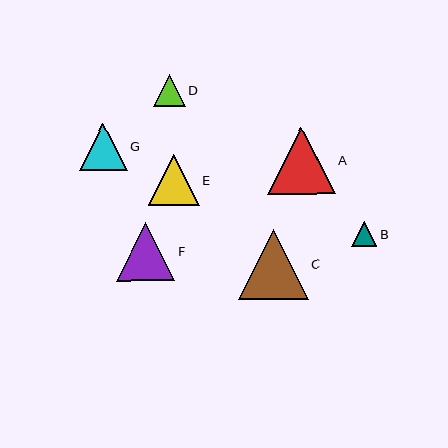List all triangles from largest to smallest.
From largest to smallest: C, A, F, E, G, D, B.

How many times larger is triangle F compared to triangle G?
Triangle F is approximately 1.2 times the size of triangle G.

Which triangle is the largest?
Triangle C is the largest with a size of approximately 70 pixels.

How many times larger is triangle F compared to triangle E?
Triangle F is approximately 1.1 times the size of triangle E.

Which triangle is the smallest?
Triangle B is the smallest with a size of approximately 25 pixels.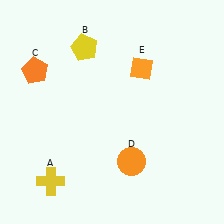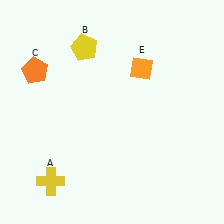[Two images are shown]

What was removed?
The orange circle (D) was removed in Image 2.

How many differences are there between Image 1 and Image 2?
There is 1 difference between the two images.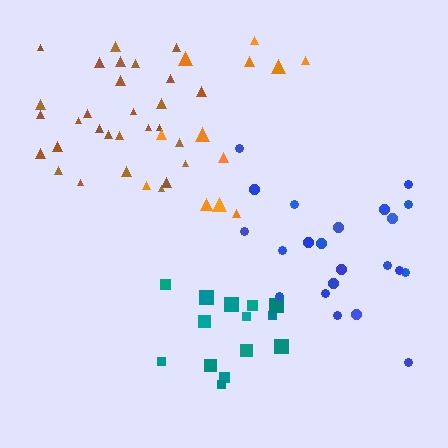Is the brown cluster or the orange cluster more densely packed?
Brown.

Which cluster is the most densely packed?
Brown.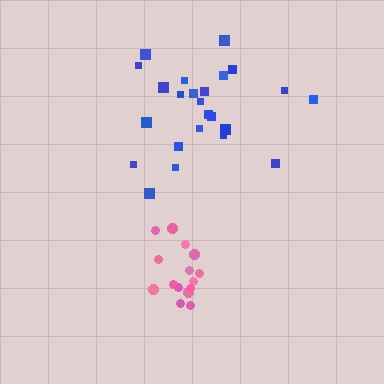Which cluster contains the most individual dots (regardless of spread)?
Blue (25).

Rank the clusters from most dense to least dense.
pink, blue.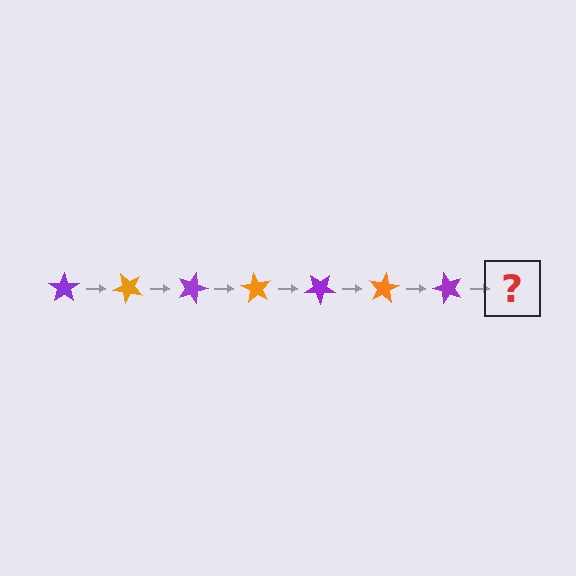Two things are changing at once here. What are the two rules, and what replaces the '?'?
The two rules are that it rotates 45 degrees each step and the color cycles through purple and orange. The '?' should be an orange star, rotated 315 degrees from the start.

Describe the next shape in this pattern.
It should be an orange star, rotated 315 degrees from the start.